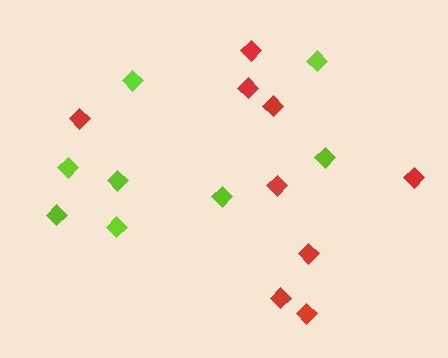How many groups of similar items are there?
There are 2 groups: one group of red diamonds (9) and one group of lime diamonds (8).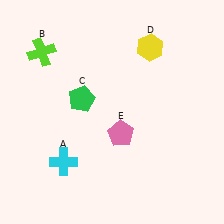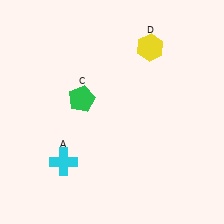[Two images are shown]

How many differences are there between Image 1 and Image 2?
There are 2 differences between the two images.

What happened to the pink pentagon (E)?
The pink pentagon (E) was removed in Image 2. It was in the bottom-right area of Image 1.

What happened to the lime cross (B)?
The lime cross (B) was removed in Image 2. It was in the top-left area of Image 1.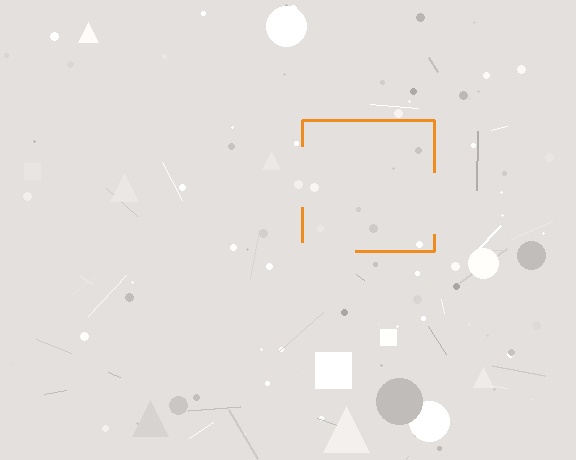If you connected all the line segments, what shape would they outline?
They would outline a square.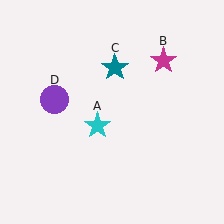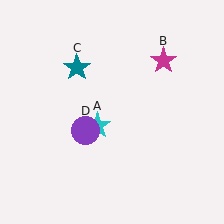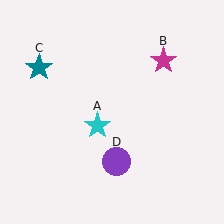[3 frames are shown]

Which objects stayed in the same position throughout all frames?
Cyan star (object A) and magenta star (object B) remained stationary.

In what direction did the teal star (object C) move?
The teal star (object C) moved left.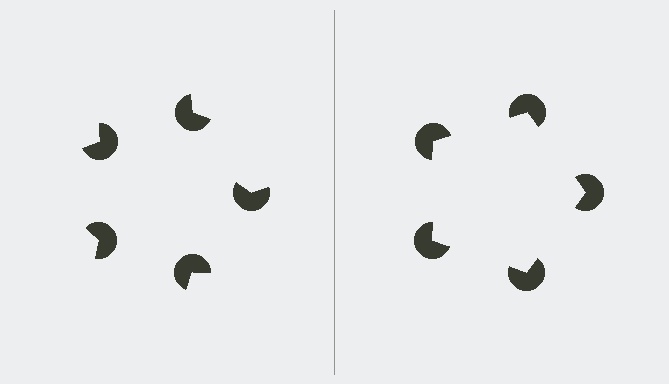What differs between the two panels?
The pac-man discs are positioned identically on both sides; only the wedge orientations differ. On the right they align to a pentagon; on the left they are misaligned.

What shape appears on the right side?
An illusory pentagon.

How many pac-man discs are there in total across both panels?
10 — 5 on each side.